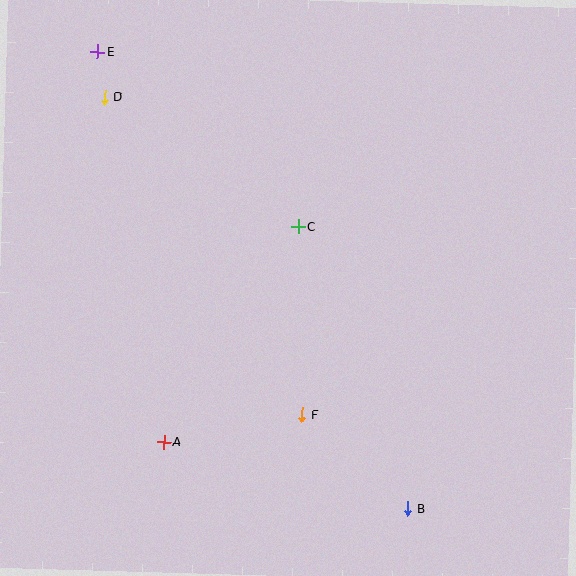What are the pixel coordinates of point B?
Point B is at (408, 508).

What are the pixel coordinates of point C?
Point C is at (298, 226).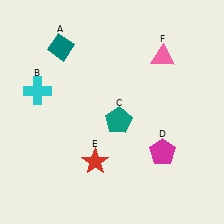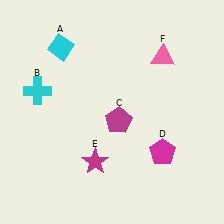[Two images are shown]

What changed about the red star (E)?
In Image 1, E is red. In Image 2, it changed to magenta.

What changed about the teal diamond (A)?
In Image 1, A is teal. In Image 2, it changed to cyan.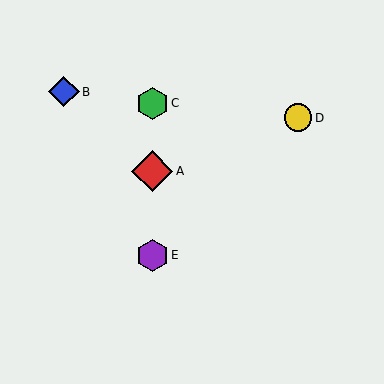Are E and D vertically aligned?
No, E is at x≈152 and D is at x≈298.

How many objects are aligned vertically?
3 objects (A, C, E) are aligned vertically.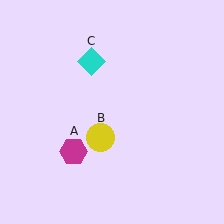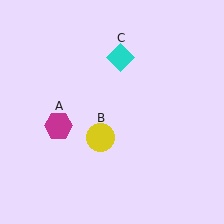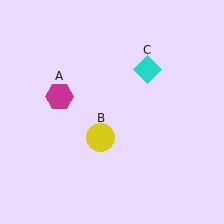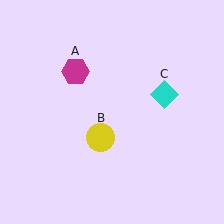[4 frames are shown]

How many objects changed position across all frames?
2 objects changed position: magenta hexagon (object A), cyan diamond (object C).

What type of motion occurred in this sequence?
The magenta hexagon (object A), cyan diamond (object C) rotated clockwise around the center of the scene.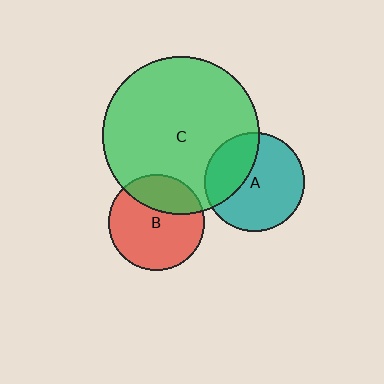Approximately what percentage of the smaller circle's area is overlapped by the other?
Approximately 30%.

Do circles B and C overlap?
Yes.